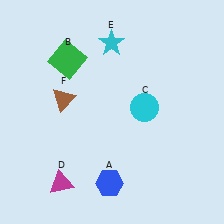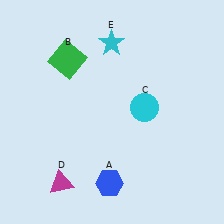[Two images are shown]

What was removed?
The brown triangle (F) was removed in Image 2.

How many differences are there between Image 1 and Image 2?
There is 1 difference between the two images.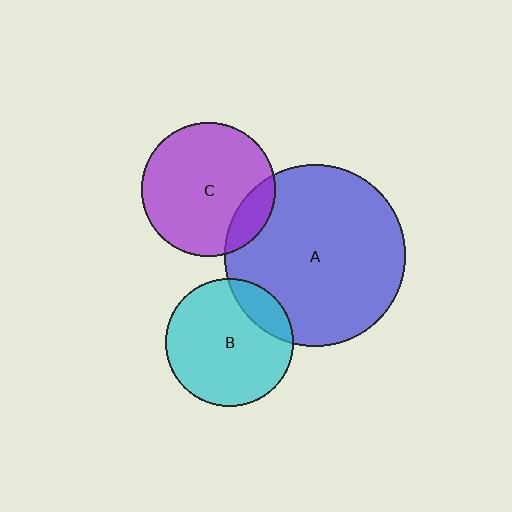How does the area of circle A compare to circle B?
Approximately 2.0 times.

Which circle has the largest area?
Circle A (blue).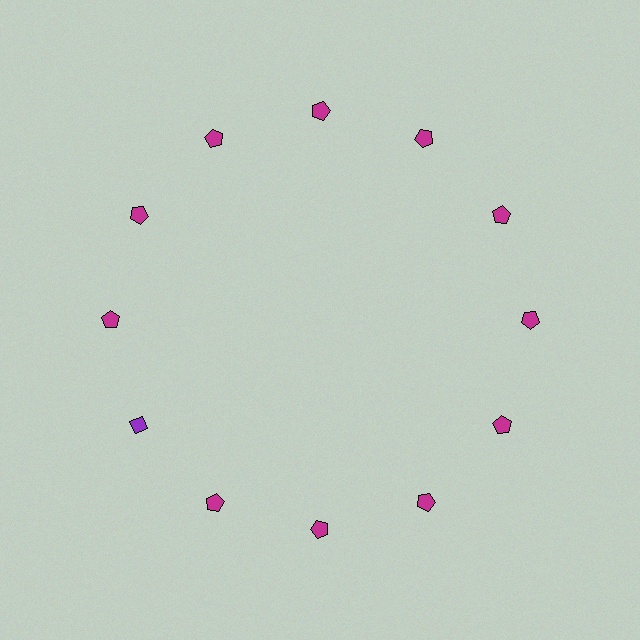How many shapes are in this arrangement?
There are 12 shapes arranged in a ring pattern.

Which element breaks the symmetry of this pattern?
The purple diamond at roughly the 8 o'clock position breaks the symmetry. All other shapes are magenta pentagons.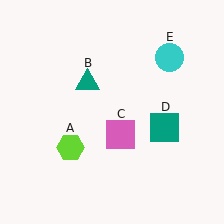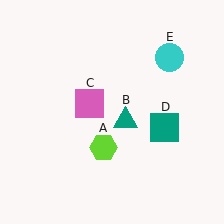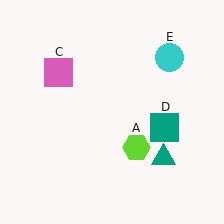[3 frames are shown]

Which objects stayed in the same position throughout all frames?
Teal square (object D) and cyan circle (object E) remained stationary.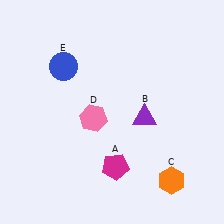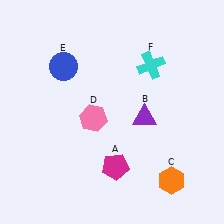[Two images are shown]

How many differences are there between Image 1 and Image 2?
There is 1 difference between the two images.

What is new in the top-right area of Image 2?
A cyan cross (F) was added in the top-right area of Image 2.